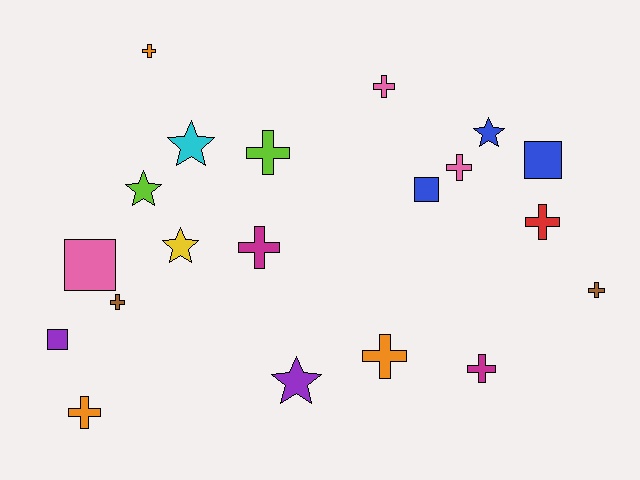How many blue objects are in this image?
There are 3 blue objects.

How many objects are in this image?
There are 20 objects.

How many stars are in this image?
There are 5 stars.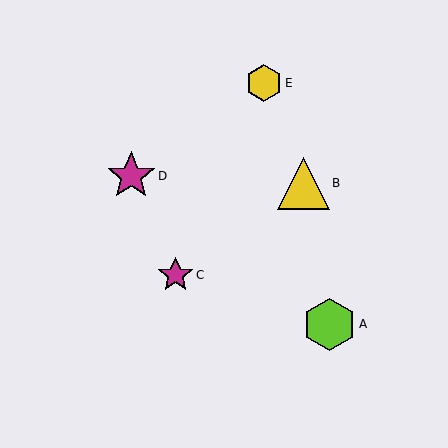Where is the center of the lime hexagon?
The center of the lime hexagon is at (329, 324).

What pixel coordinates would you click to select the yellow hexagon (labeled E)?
Click at (264, 83) to select the yellow hexagon E.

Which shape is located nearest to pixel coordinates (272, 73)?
The yellow hexagon (labeled E) at (264, 83) is nearest to that location.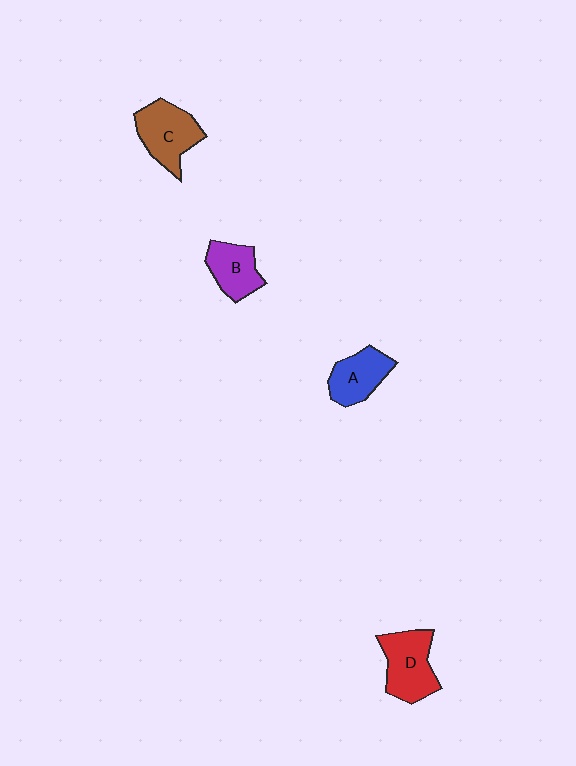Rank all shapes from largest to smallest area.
From largest to smallest: D (red), C (brown), A (blue), B (purple).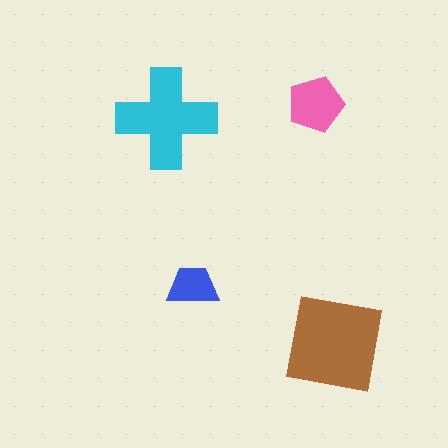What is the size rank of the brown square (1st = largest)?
1st.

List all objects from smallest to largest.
The blue trapezoid, the pink pentagon, the cyan cross, the brown square.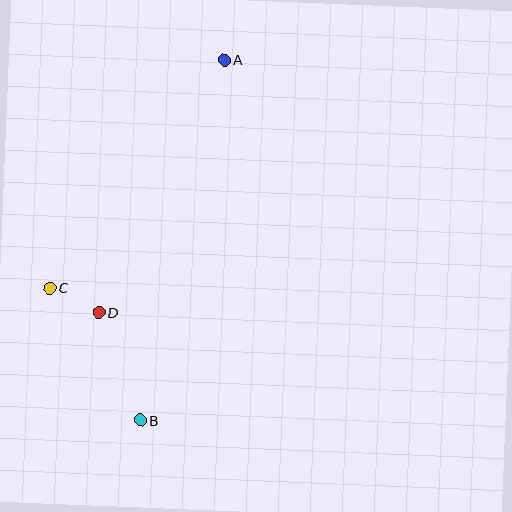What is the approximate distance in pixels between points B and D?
The distance between B and D is approximately 116 pixels.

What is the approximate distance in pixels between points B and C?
The distance between B and C is approximately 160 pixels.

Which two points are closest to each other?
Points C and D are closest to each other.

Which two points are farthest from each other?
Points A and B are farthest from each other.